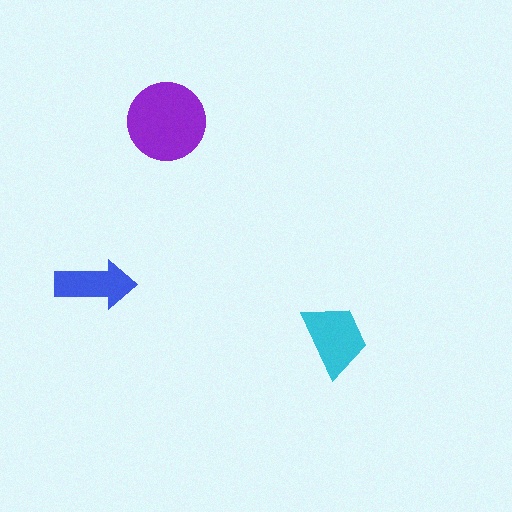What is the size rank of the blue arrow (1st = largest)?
3rd.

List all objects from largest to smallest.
The purple circle, the cyan trapezoid, the blue arrow.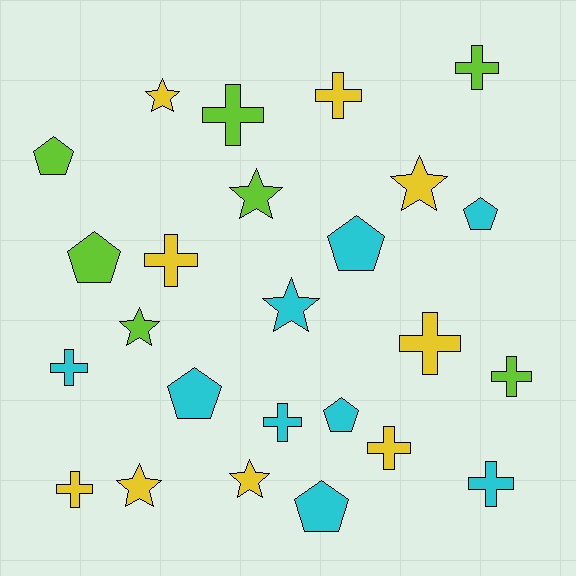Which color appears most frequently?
Cyan, with 9 objects.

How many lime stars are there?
There are 2 lime stars.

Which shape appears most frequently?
Cross, with 11 objects.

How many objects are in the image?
There are 25 objects.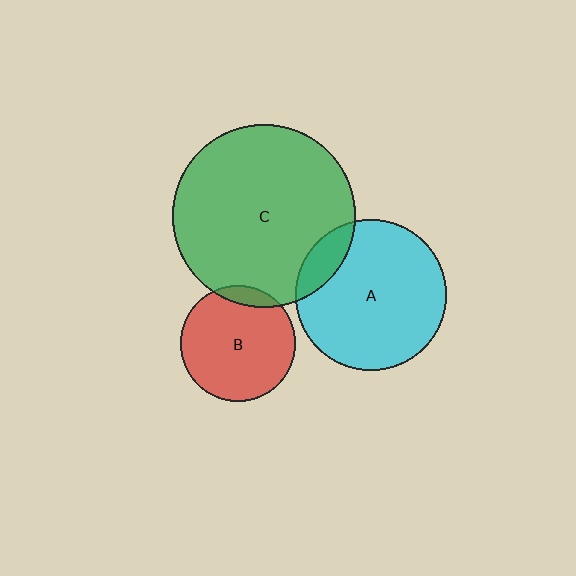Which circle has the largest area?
Circle C (green).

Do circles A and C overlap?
Yes.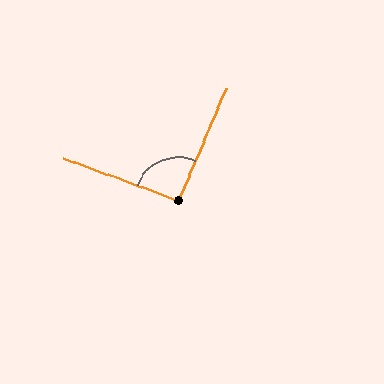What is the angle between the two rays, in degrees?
Approximately 92 degrees.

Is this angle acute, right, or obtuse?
It is approximately a right angle.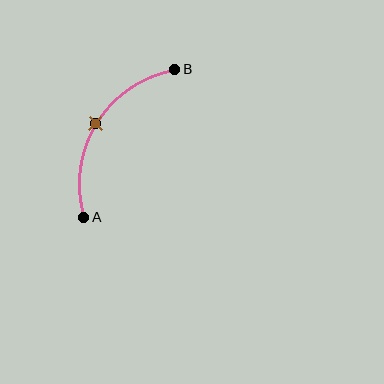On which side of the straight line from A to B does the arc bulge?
The arc bulges to the left of the straight line connecting A and B.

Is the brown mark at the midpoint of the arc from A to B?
Yes. The brown mark lies on the arc at equal arc-length from both A and B — it is the arc midpoint.